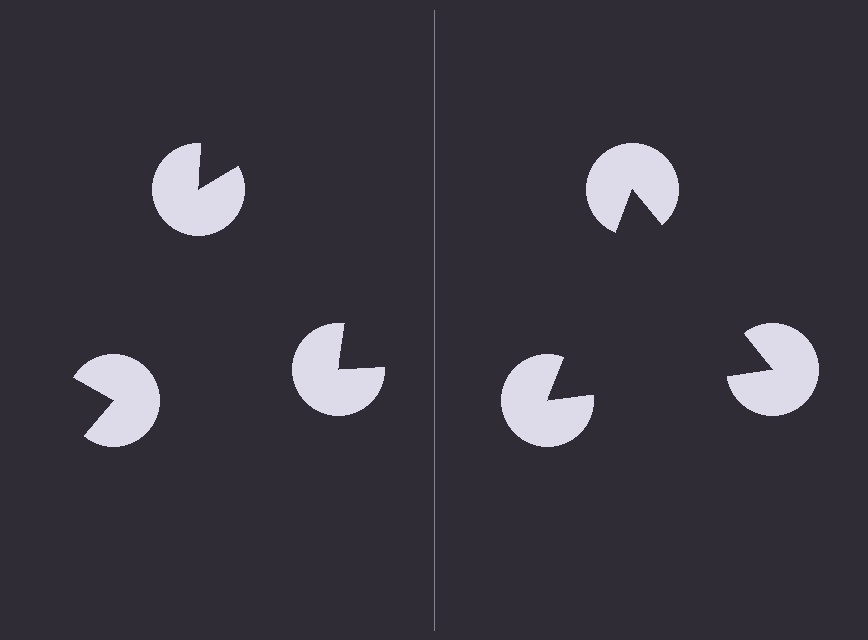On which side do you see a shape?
An illusory triangle appears on the right side. On the left side the wedge cuts are rotated, so no coherent shape forms.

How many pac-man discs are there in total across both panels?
6 — 3 on each side.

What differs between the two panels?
The pac-man discs are positioned identically on both sides; only the wedge orientations differ. On the right they align to a triangle; on the left they are misaligned.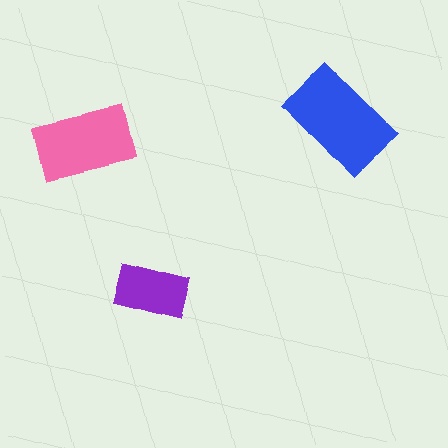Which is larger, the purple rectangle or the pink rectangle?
The pink one.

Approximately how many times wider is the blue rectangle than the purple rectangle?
About 1.5 times wider.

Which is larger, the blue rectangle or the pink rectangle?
The blue one.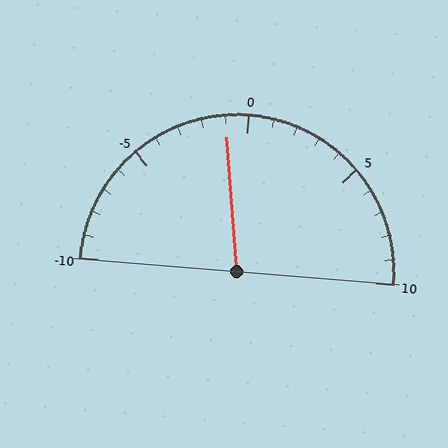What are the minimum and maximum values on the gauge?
The gauge ranges from -10 to 10.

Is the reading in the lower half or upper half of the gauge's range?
The reading is in the lower half of the range (-10 to 10).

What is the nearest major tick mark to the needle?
The nearest major tick mark is 0.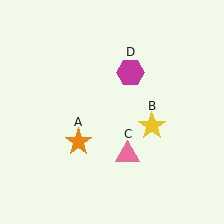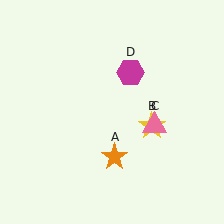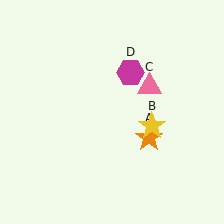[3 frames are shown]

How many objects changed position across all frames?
2 objects changed position: orange star (object A), pink triangle (object C).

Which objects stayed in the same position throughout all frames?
Yellow star (object B) and magenta hexagon (object D) remained stationary.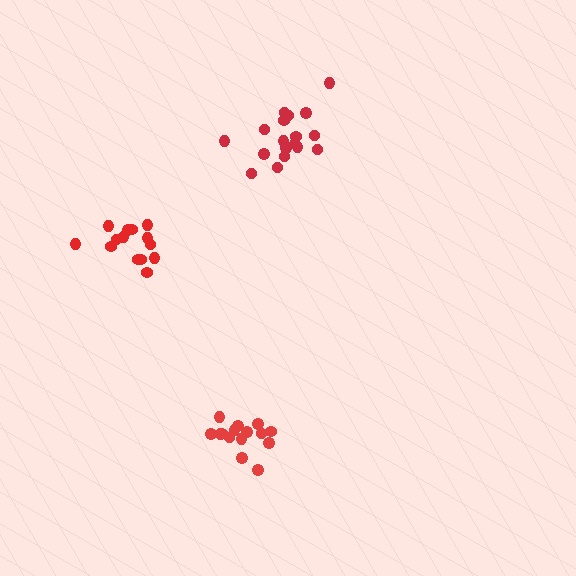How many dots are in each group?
Group 1: 15 dots, Group 2: 18 dots, Group 3: 15 dots (48 total).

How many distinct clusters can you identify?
There are 3 distinct clusters.